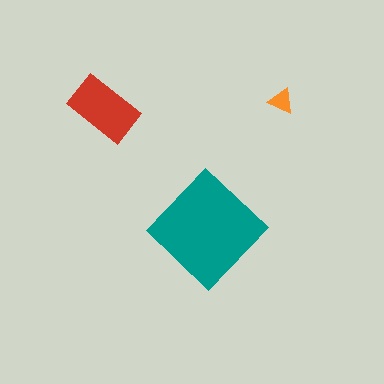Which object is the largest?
The teal diamond.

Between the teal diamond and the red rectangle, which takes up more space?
The teal diamond.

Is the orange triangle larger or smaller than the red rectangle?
Smaller.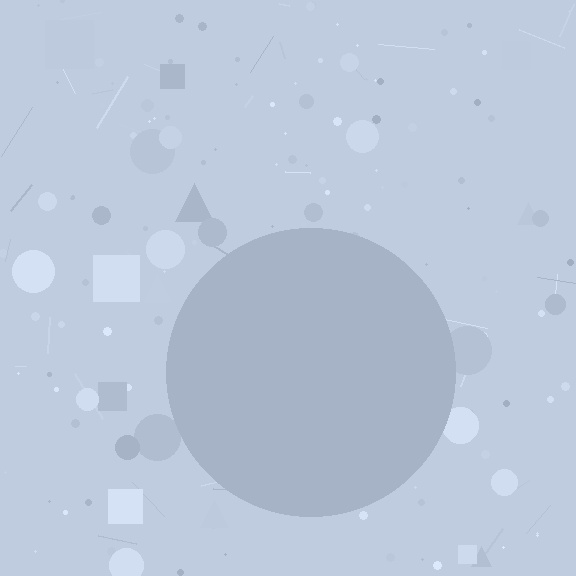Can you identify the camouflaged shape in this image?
The camouflaged shape is a circle.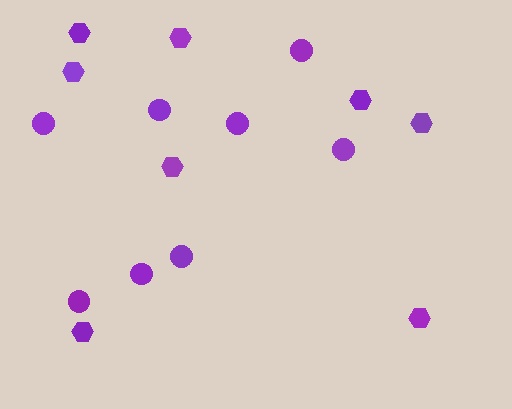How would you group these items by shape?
There are 2 groups: one group of hexagons (8) and one group of circles (8).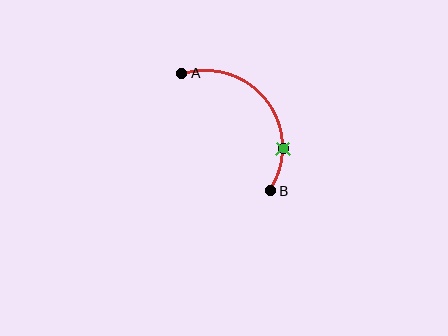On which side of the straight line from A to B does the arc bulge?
The arc bulges above and to the right of the straight line connecting A and B.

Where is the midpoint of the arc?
The arc midpoint is the point on the curve farthest from the straight line joining A and B. It sits above and to the right of that line.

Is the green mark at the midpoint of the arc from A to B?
No. The green mark lies on the arc but is closer to endpoint B. The arc midpoint would be at the point on the curve equidistant along the arc from both A and B.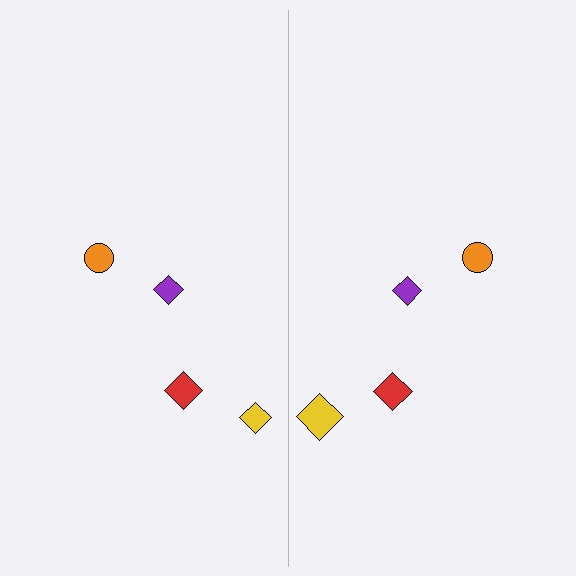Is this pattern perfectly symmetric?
No, the pattern is not perfectly symmetric. The yellow diamond on the right side has a different size than its mirror counterpart.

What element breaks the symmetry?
The yellow diamond on the right side has a different size than its mirror counterpart.